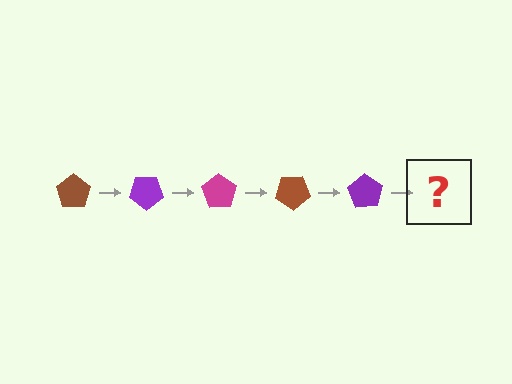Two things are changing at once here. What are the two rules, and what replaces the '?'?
The two rules are that it rotates 35 degrees each step and the color cycles through brown, purple, and magenta. The '?' should be a magenta pentagon, rotated 175 degrees from the start.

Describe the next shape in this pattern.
It should be a magenta pentagon, rotated 175 degrees from the start.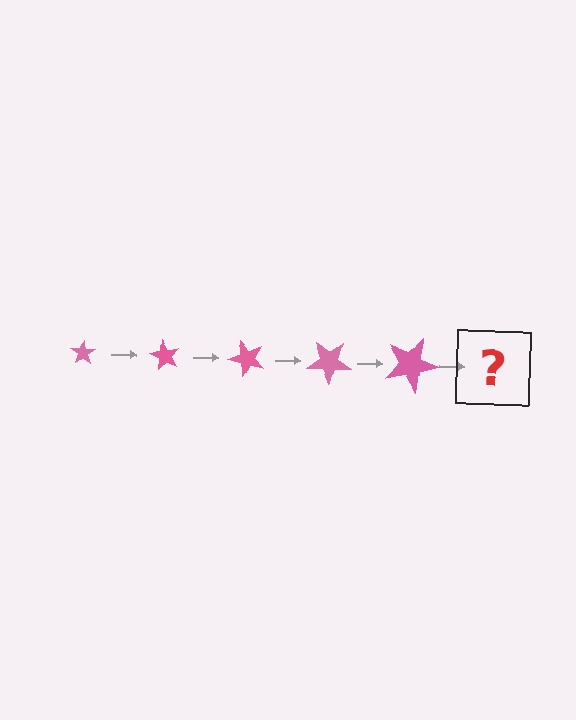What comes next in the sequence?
The next element should be a star, larger than the previous one and rotated 300 degrees from the start.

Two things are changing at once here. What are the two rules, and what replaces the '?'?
The two rules are that the star grows larger each step and it rotates 60 degrees each step. The '?' should be a star, larger than the previous one and rotated 300 degrees from the start.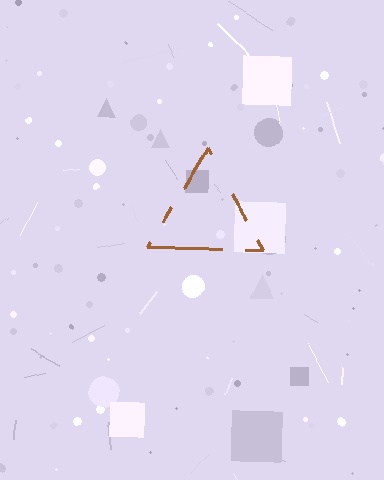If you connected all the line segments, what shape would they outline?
They would outline a triangle.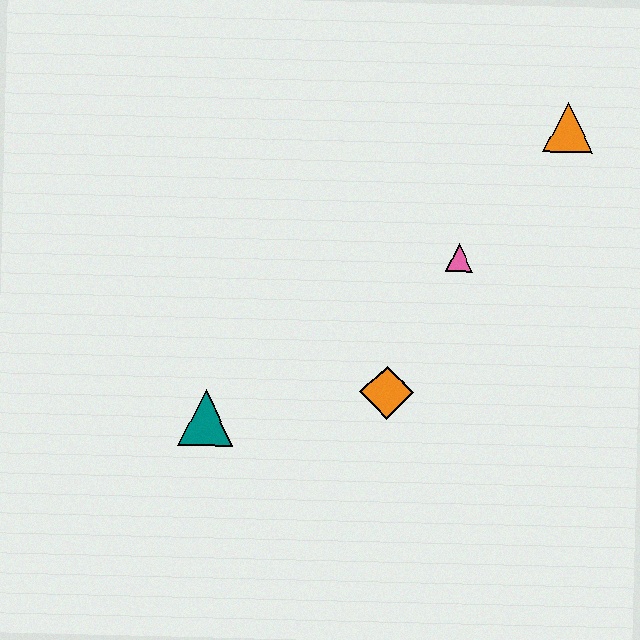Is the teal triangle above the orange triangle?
No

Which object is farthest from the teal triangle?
The orange triangle is farthest from the teal triangle.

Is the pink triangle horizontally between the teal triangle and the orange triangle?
Yes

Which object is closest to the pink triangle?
The orange diamond is closest to the pink triangle.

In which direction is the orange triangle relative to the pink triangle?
The orange triangle is above the pink triangle.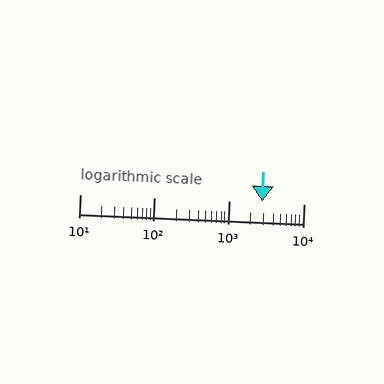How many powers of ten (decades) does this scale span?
The scale spans 3 decades, from 10 to 10000.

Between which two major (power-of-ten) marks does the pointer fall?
The pointer is between 1000 and 10000.